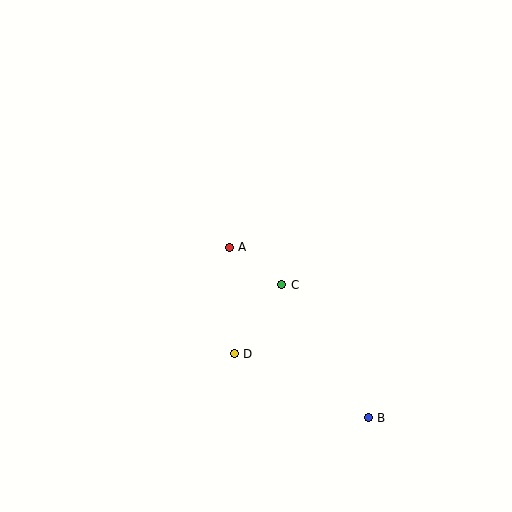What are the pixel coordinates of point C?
Point C is at (282, 285).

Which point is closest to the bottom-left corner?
Point D is closest to the bottom-left corner.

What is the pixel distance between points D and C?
The distance between D and C is 84 pixels.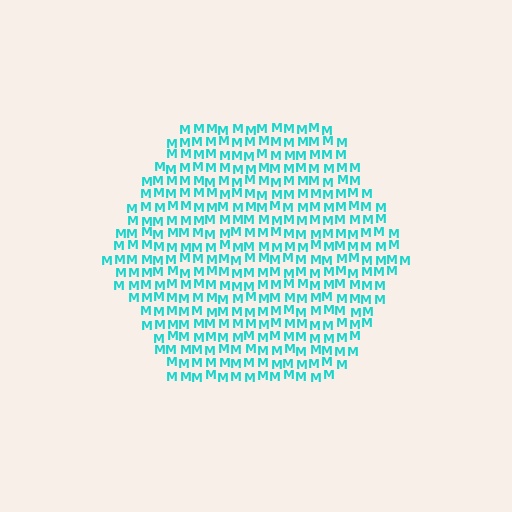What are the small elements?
The small elements are letter M's.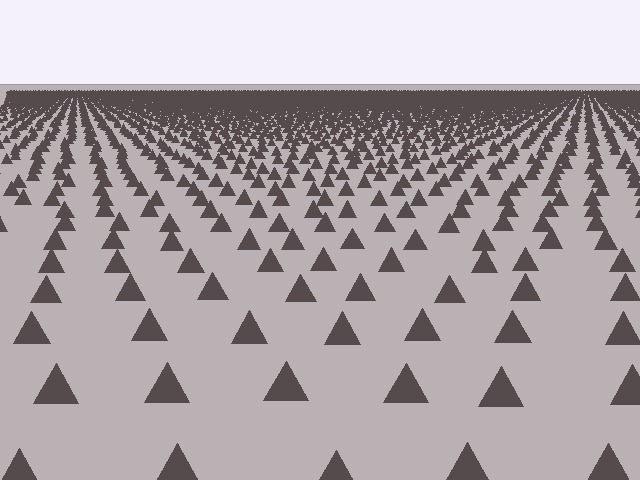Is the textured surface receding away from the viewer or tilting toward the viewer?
The surface is receding away from the viewer. Texture elements get smaller and denser toward the top.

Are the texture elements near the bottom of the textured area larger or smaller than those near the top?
Larger. Near the bottom, elements are closer to the viewer and appear at a bigger on-screen size.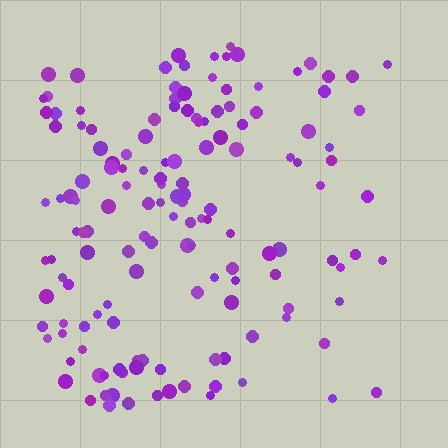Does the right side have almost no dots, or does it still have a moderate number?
Still a moderate number, just noticeably fewer than the left.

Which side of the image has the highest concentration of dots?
The left.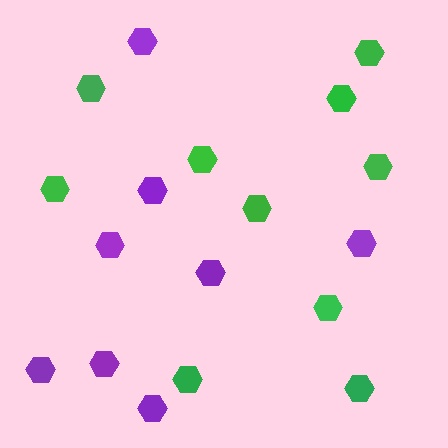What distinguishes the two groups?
There are 2 groups: one group of purple hexagons (8) and one group of green hexagons (10).